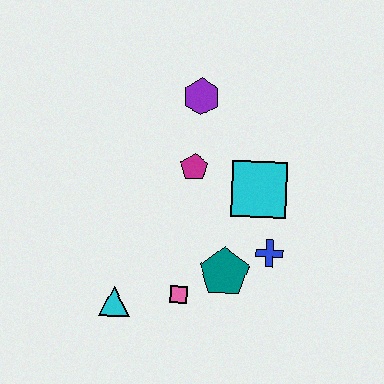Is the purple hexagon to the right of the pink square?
Yes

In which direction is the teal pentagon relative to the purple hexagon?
The teal pentagon is below the purple hexagon.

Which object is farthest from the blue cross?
The purple hexagon is farthest from the blue cross.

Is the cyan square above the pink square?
Yes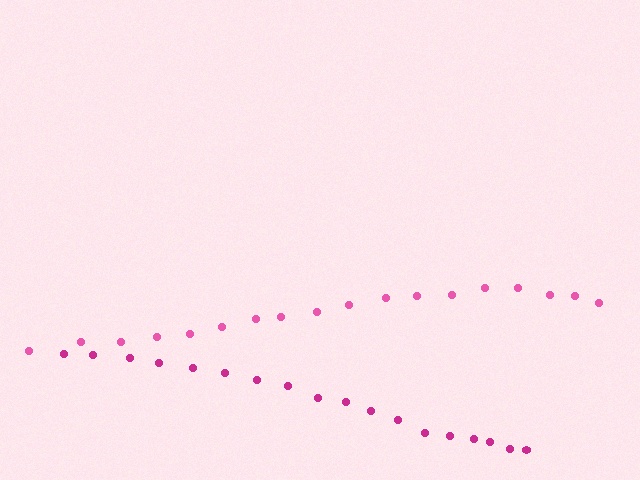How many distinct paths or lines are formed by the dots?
There are 2 distinct paths.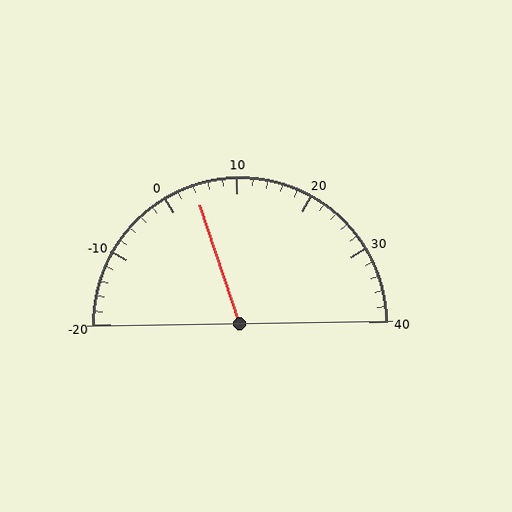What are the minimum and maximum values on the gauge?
The gauge ranges from -20 to 40.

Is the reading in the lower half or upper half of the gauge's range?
The reading is in the lower half of the range (-20 to 40).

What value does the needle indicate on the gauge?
The needle indicates approximately 4.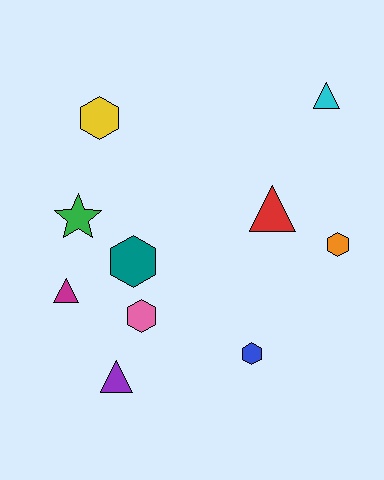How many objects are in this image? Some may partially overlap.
There are 10 objects.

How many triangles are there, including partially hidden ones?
There are 4 triangles.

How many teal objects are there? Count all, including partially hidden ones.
There is 1 teal object.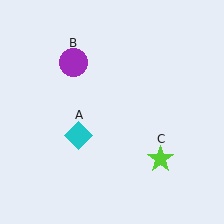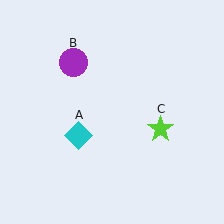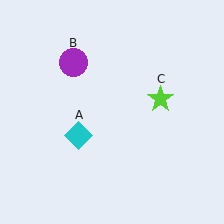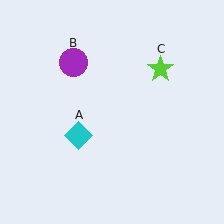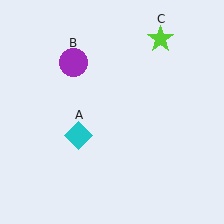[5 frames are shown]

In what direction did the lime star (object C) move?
The lime star (object C) moved up.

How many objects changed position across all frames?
1 object changed position: lime star (object C).